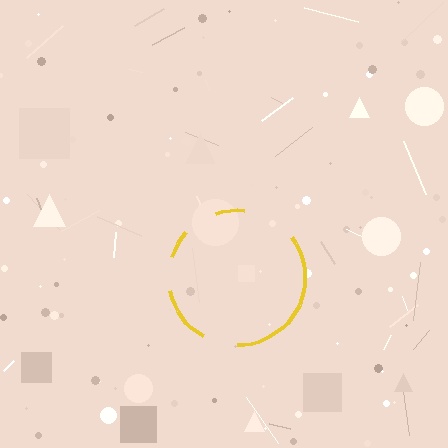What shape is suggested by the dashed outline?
The dashed outline suggests a circle.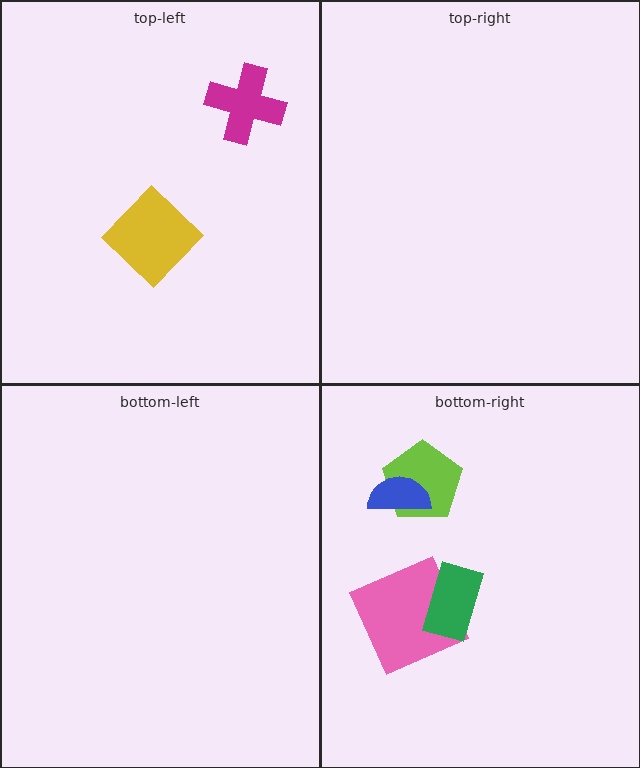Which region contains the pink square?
The bottom-right region.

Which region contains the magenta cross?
The top-left region.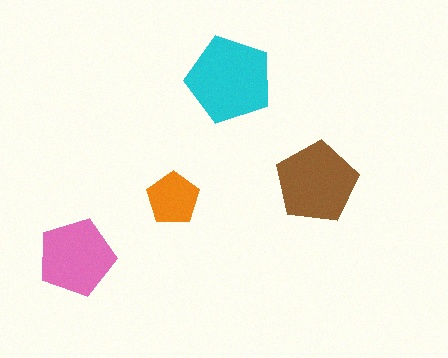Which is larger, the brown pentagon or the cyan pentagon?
The cyan one.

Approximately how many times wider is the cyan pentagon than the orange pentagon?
About 1.5 times wider.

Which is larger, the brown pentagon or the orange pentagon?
The brown one.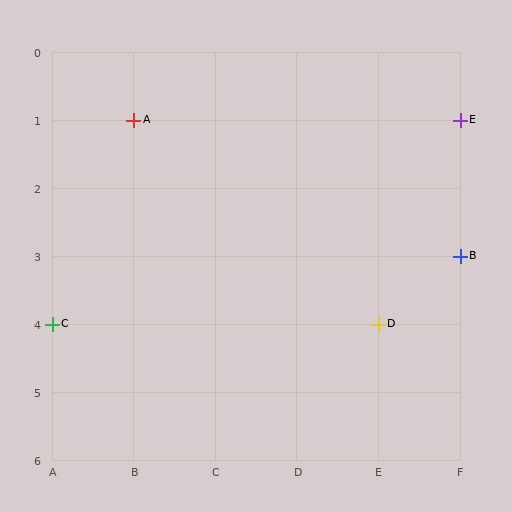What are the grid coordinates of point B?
Point B is at grid coordinates (F, 3).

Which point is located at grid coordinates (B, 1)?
Point A is at (B, 1).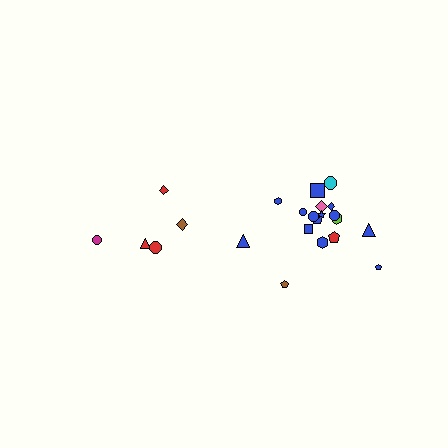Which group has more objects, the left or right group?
The right group.